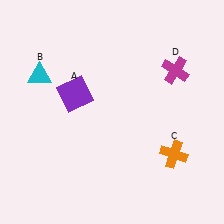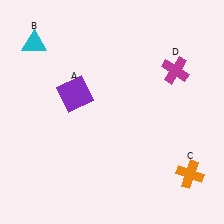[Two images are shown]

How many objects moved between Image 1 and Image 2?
2 objects moved between the two images.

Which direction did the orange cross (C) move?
The orange cross (C) moved down.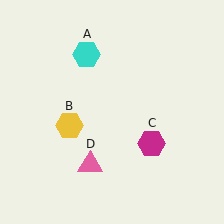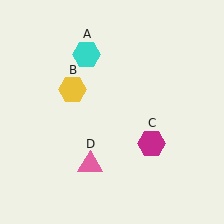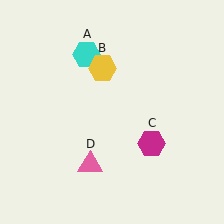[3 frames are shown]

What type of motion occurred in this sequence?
The yellow hexagon (object B) rotated clockwise around the center of the scene.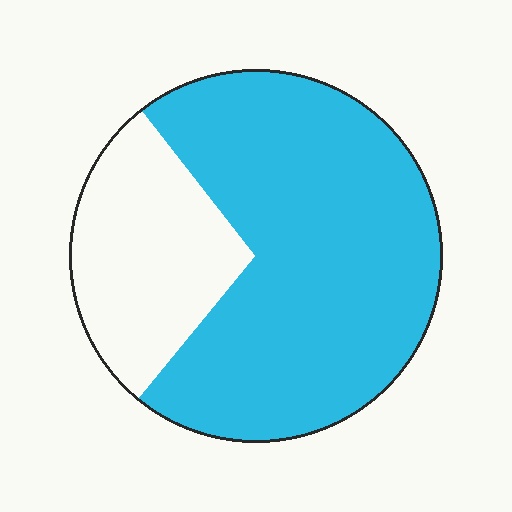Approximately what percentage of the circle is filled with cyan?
Approximately 70%.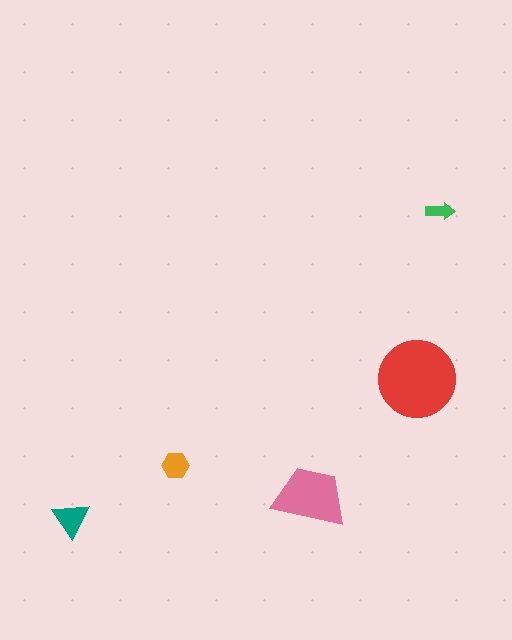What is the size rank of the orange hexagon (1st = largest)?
4th.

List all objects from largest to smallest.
The red circle, the pink trapezoid, the teal triangle, the orange hexagon, the green arrow.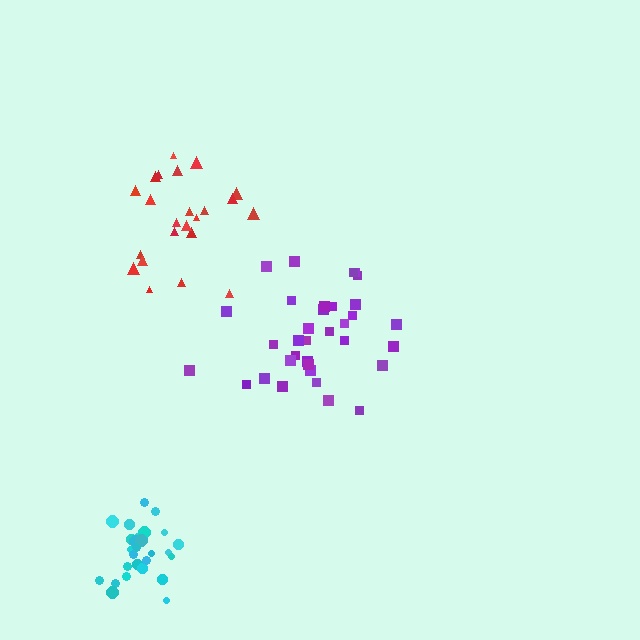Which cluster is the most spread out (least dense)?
Red.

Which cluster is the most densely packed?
Cyan.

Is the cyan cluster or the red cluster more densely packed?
Cyan.